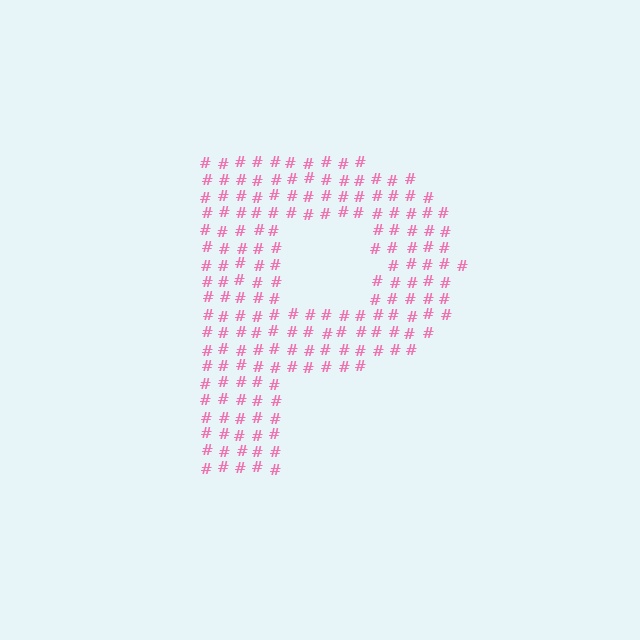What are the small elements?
The small elements are hash symbols.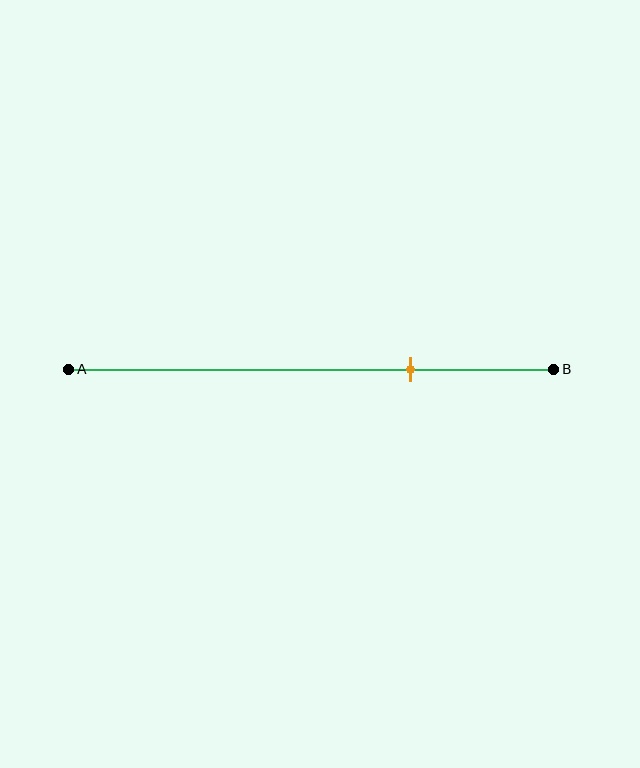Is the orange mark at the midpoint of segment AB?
No, the mark is at about 70% from A, not at the 50% midpoint.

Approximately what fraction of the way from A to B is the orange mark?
The orange mark is approximately 70% of the way from A to B.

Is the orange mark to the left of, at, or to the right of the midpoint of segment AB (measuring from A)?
The orange mark is to the right of the midpoint of segment AB.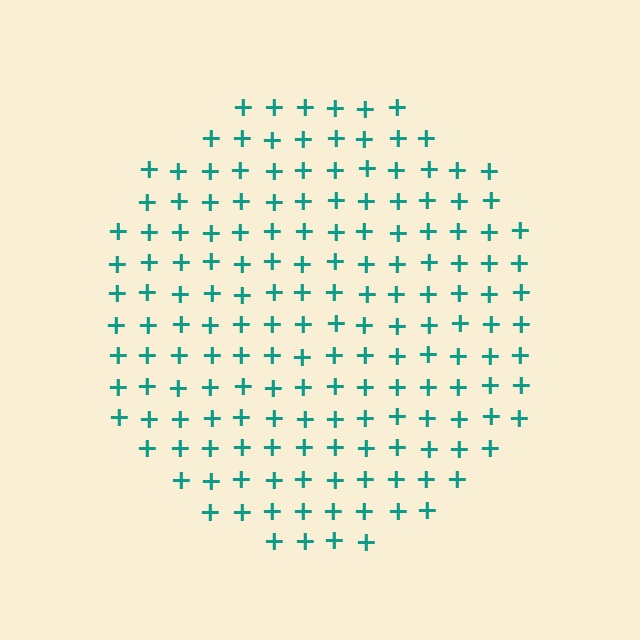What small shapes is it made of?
It is made of small plus signs.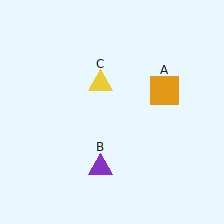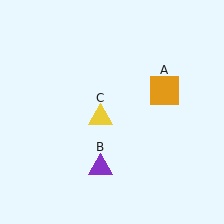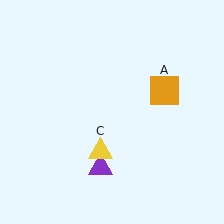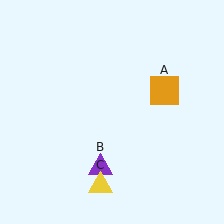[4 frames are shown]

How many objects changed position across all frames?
1 object changed position: yellow triangle (object C).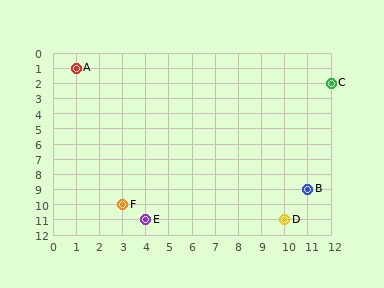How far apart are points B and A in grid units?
Points B and A are 10 columns and 8 rows apart (about 12.8 grid units diagonally).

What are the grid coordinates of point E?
Point E is at grid coordinates (4, 11).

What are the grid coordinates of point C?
Point C is at grid coordinates (12, 2).